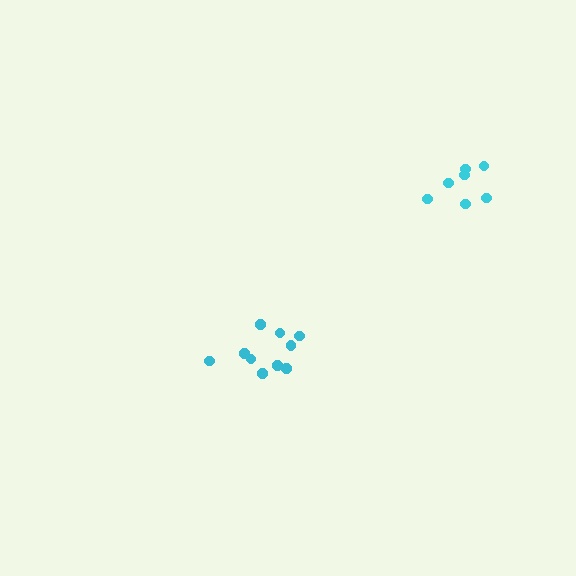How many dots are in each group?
Group 1: 10 dots, Group 2: 7 dots (17 total).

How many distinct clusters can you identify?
There are 2 distinct clusters.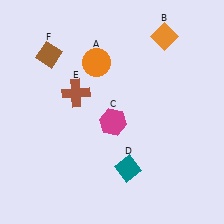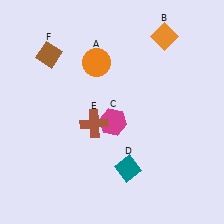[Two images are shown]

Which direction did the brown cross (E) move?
The brown cross (E) moved down.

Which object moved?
The brown cross (E) moved down.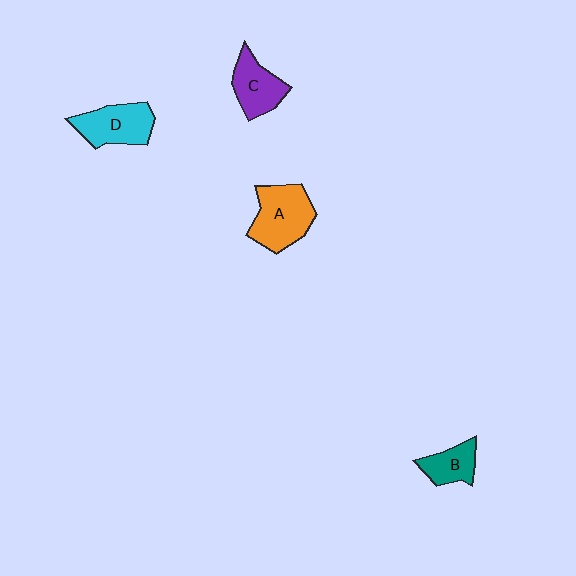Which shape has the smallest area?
Shape B (teal).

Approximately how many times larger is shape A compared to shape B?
Approximately 1.8 times.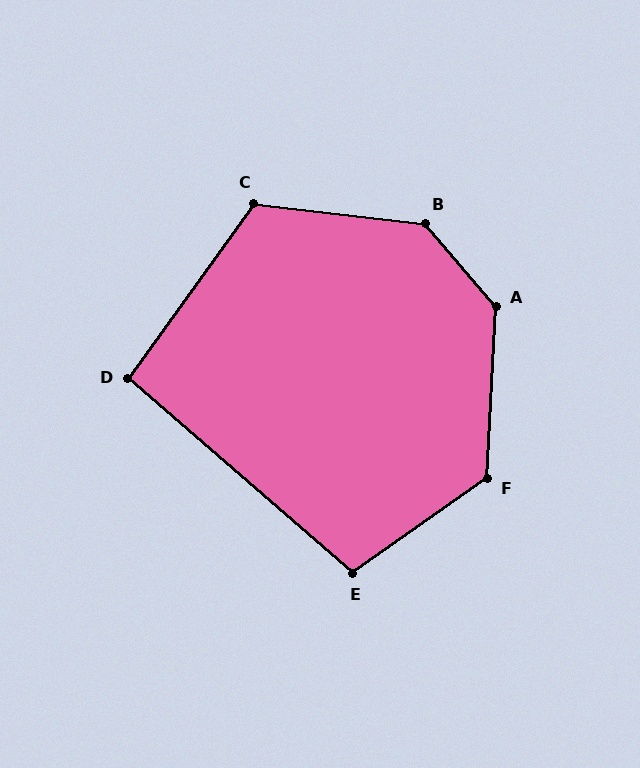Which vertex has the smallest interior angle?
D, at approximately 95 degrees.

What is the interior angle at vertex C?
Approximately 119 degrees (obtuse).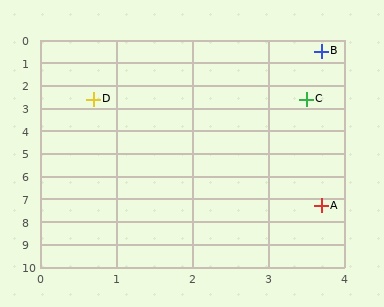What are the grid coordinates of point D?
Point D is at approximately (0.7, 2.6).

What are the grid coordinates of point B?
Point B is at approximately (3.7, 0.5).